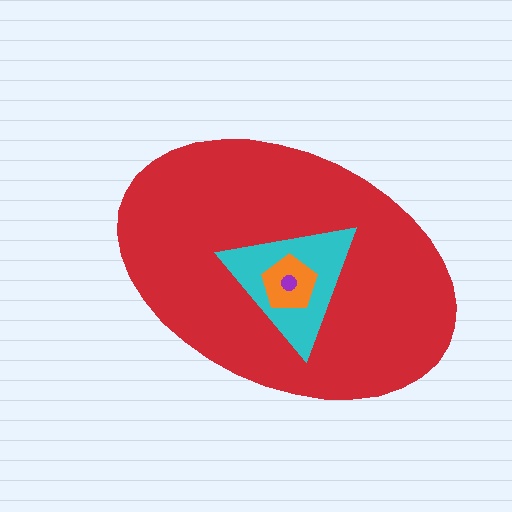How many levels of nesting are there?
4.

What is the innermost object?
The purple circle.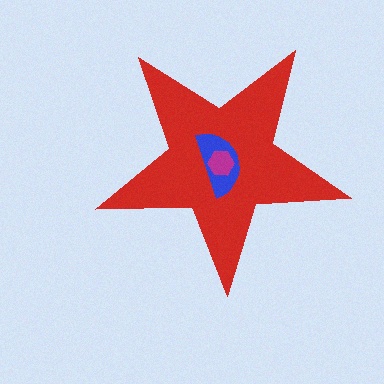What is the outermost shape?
The red star.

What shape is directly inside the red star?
The blue semicircle.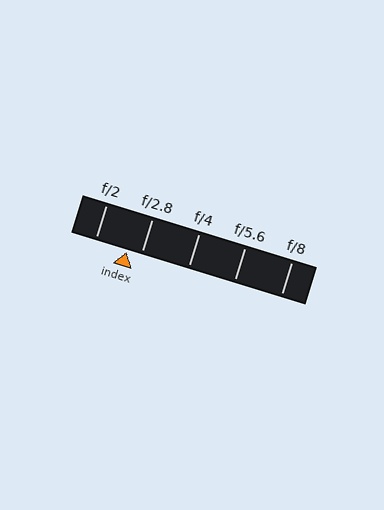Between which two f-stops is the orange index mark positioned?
The index mark is between f/2 and f/2.8.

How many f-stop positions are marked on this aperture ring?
There are 5 f-stop positions marked.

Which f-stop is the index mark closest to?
The index mark is closest to f/2.8.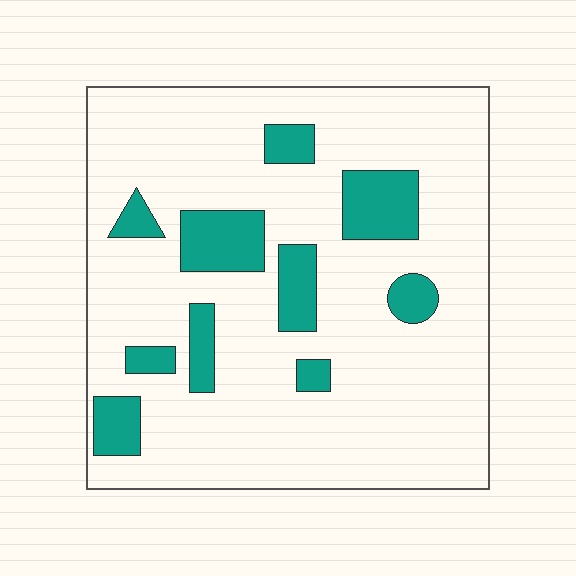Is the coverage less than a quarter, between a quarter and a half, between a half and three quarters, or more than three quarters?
Less than a quarter.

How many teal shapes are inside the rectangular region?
10.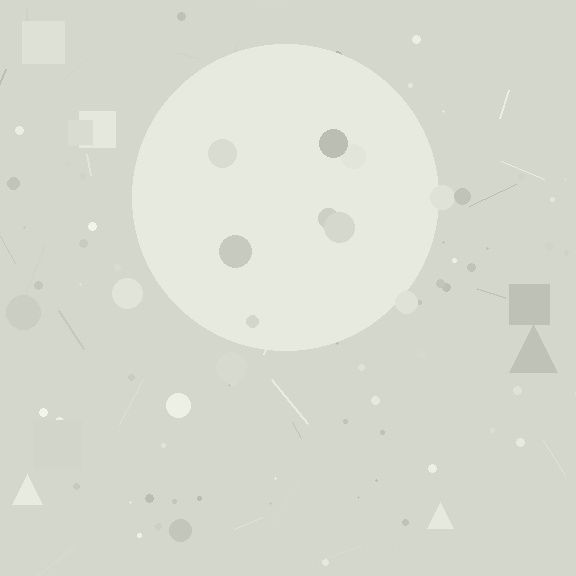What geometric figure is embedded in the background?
A circle is embedded in the background.